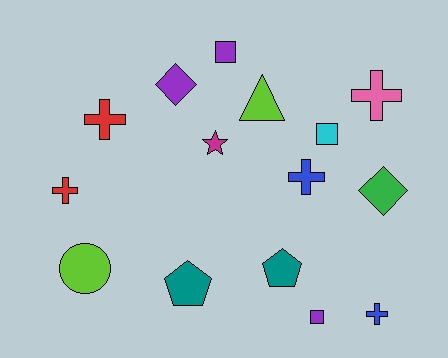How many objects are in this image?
There are 15 objects.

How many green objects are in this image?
There is 1 green object.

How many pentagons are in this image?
There are 2 pentagons.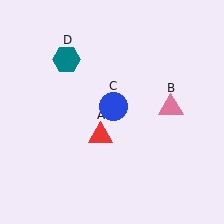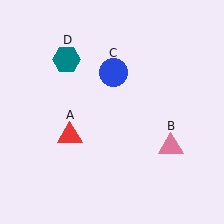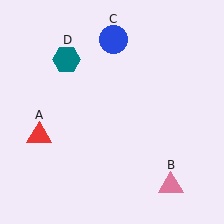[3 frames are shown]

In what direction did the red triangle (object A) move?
The red triangle (object A) moved left.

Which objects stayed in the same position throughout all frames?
Teal hexagon (object D) remained stationary.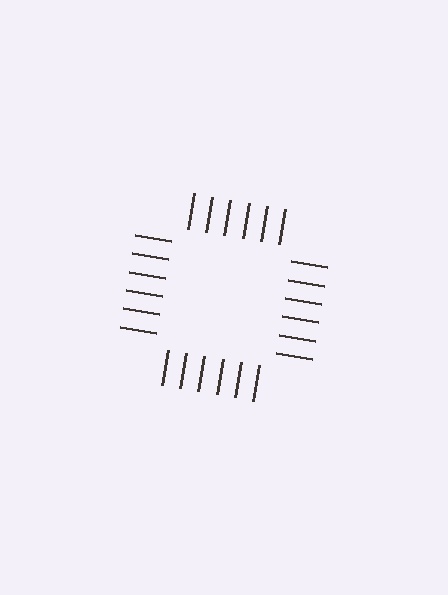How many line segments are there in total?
24 — 6 along each of the 4 edges.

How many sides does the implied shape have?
4 sides — the line-ends trace a square.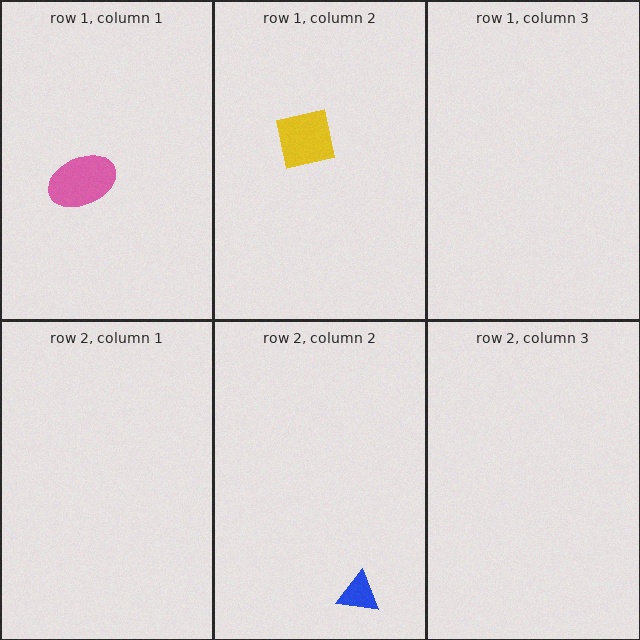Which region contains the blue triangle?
The row 2, column 2 region.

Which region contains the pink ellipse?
The row 1, column 1 region.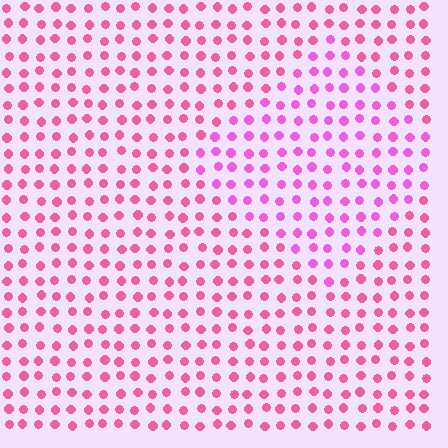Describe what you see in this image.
The image is filled with small pink elements in a uniform arrangement. A diamond-shaped region is visible where the elements are tinted to a slightly different hue, forming a subtle color boundary.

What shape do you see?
I see a diamond.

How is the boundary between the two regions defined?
The boundary is defined purely by a slight shift in hue (about 24 degrees). Spacing, size, and orientation are identical on both sides.